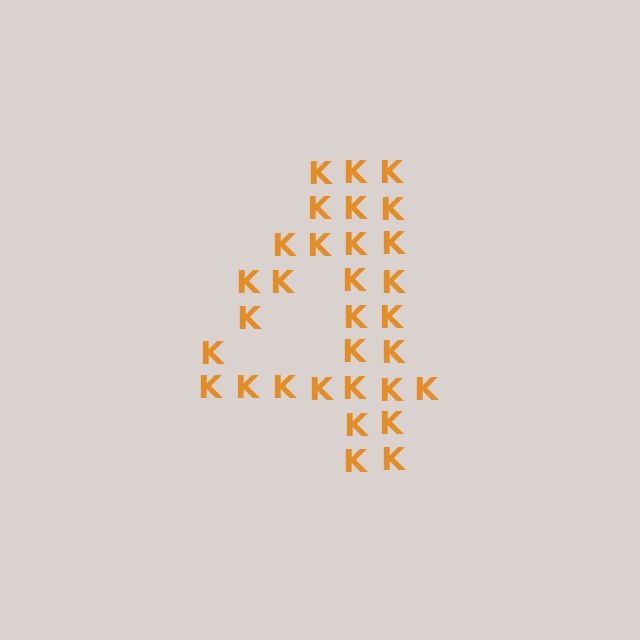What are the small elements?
The small elements are letter K's.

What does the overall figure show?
The overall figure shows the digit 4.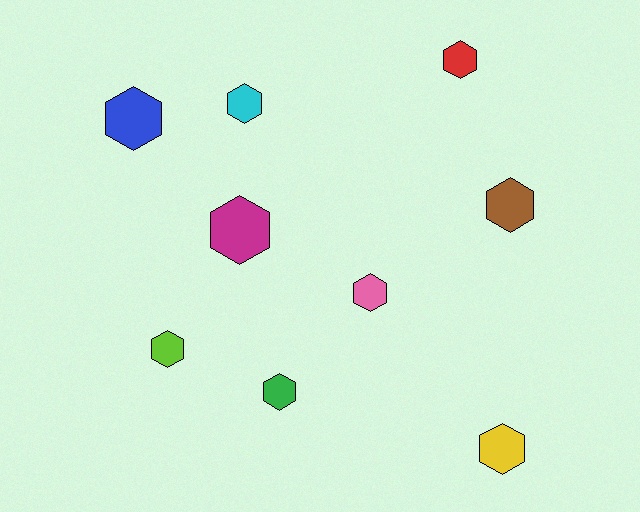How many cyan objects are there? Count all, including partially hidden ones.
There is 1 cyan object.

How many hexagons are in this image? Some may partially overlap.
There are 9 hexagons.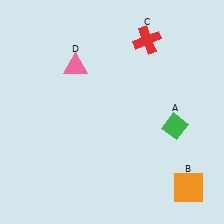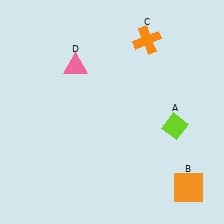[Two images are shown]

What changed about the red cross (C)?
In Image 1, C is red. In Image 2, it changed to orange.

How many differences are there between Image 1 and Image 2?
There are 2 differences between the two images.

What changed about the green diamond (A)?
In Image 1, A is green. In Image 2, it changed to lime.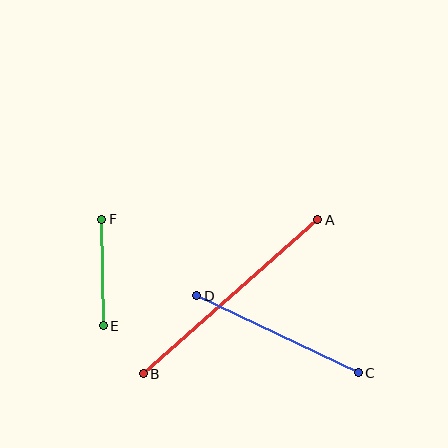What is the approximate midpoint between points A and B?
The midpoint is at approximately (230, 297) pixels.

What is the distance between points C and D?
The distance is approximately 179 pixels.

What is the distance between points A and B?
The distance is approximately 233 pixels.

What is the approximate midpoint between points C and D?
The midpoint is at approximately (277, 334) pixels.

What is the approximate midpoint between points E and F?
The midpoint is at approximately (102, 272) pixels.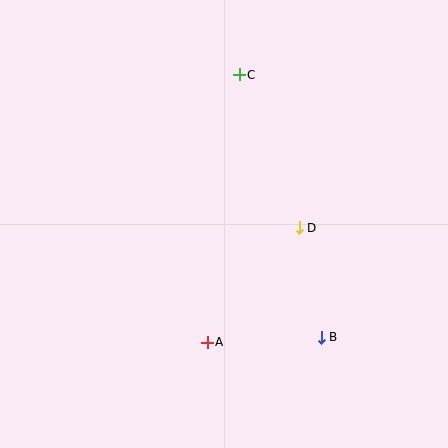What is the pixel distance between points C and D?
The distance between C and D is 164 pixels.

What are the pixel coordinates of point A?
Point A is at (207, 342).